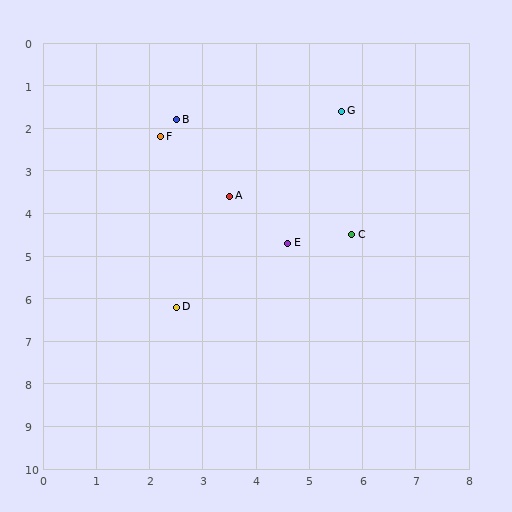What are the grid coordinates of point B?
Point B is at approximately (2.5, 1.8).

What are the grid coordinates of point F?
Point F is at approximately (2.2, 2.2).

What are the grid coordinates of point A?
Point A is at approximately (3.5, 3.6).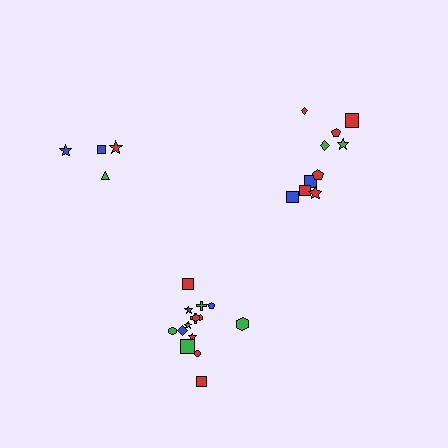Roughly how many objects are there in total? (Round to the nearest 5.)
Roughly 30 objects in total.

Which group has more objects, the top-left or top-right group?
The top-right group.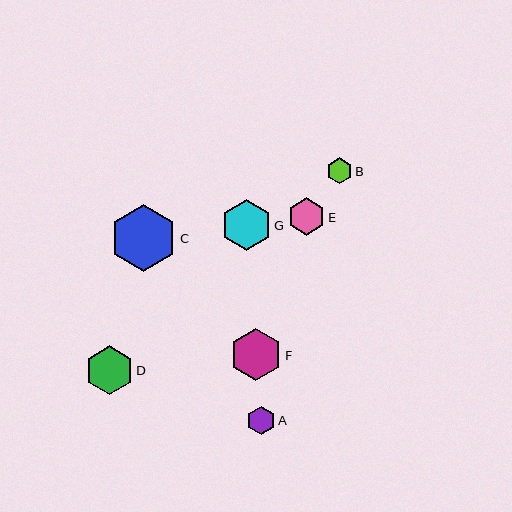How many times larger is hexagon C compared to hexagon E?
Hexagon C is approximately 1.8 times the size of hexagon E.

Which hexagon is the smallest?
Hexagon B is the smallest with a size of approximately 26 pixels.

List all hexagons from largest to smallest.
From largest to smallest: C, F, G, D, E, A, B.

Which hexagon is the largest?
Hexagon C is the largest with a size of approximately 68 pixels.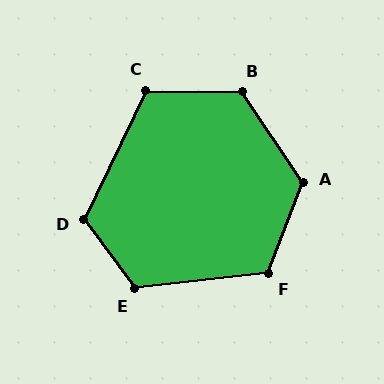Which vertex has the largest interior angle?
B, at approximately 125 degrees.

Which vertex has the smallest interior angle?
C, at approximately 115 degrees.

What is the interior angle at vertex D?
Approximately 118 degrees (obtuse).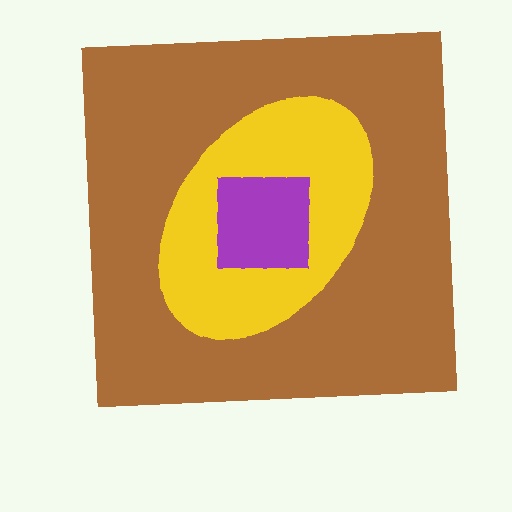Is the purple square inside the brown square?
Yes.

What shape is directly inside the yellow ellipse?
The purple square.